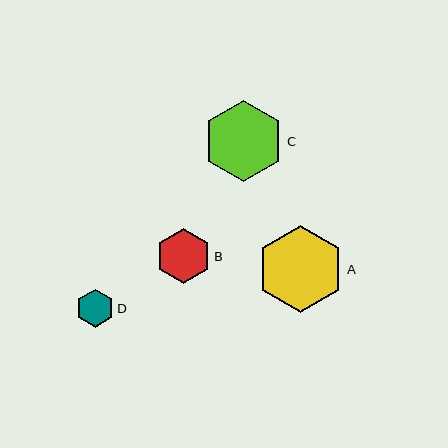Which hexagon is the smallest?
Hexagon D is the smallest with a size of approximately 38 pixels.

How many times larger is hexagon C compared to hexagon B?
Hexagon C is approximately 1.5 times the size of hexagon B.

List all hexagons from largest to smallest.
From largest to smallest: A, C, B, D.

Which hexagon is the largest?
Hexagon A is the largest with a size of approximately 87 pixels.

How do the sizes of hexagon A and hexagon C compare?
Hexagon A and hexagon C are approximately the same size.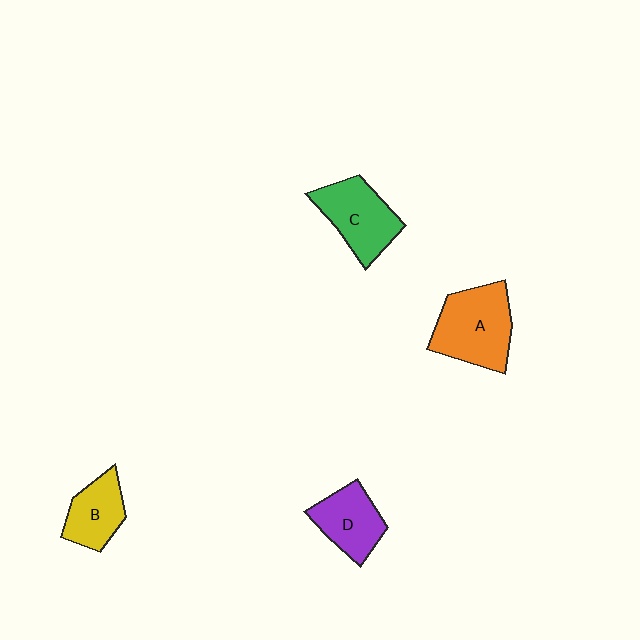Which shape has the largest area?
Shape A (orange).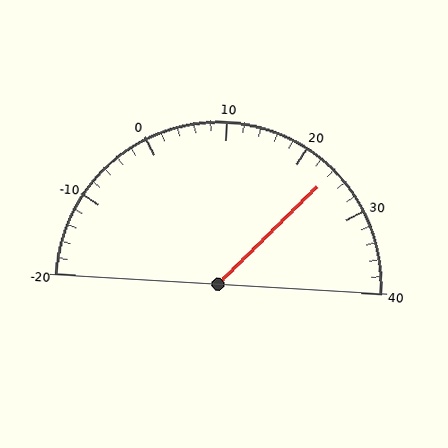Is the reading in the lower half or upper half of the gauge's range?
The reading is in the upper half of the range (-20 to 40).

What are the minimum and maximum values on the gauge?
The gauge ranges from -20 to 40.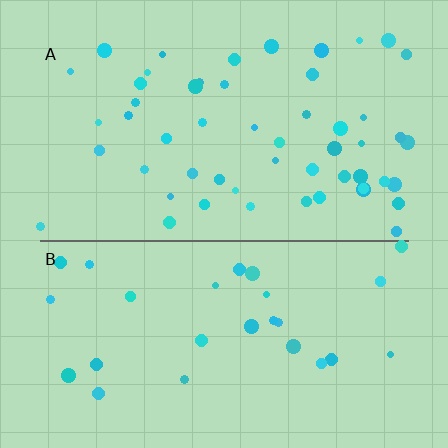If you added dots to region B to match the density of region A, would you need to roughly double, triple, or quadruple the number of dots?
Approximately double.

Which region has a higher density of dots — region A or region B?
A (the top).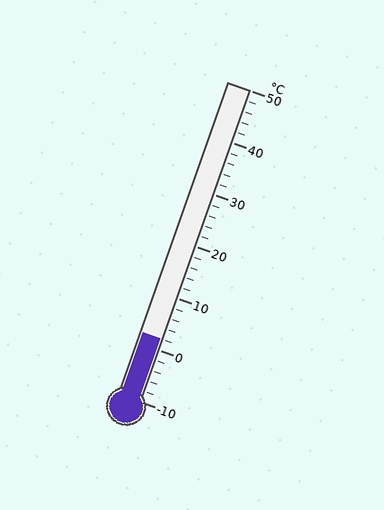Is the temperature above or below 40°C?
The temperature is below 40°C.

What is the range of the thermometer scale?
The thermometer scale ranges from -10°C to 50°C.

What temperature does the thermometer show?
The thermometer shows approximately 2°C.